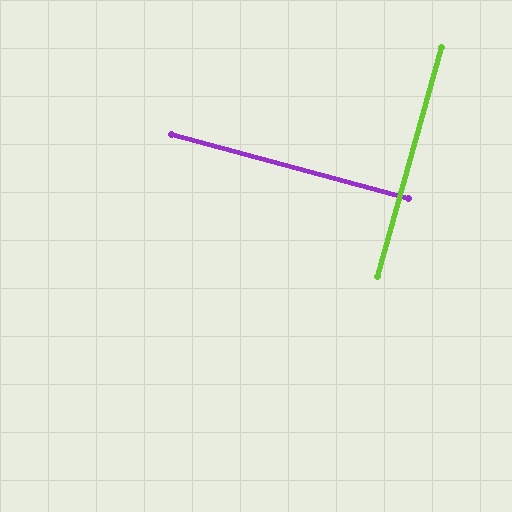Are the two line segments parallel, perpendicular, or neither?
Perpendicular — they meet at approximately 89°.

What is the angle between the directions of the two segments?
Approximately 89 degrees.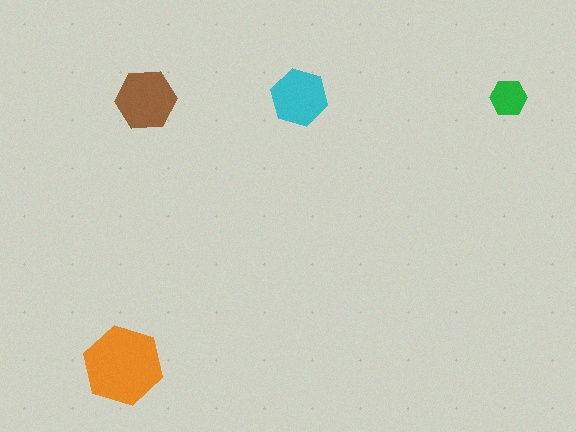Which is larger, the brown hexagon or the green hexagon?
The brown one.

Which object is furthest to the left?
The orange hexagon is leftmost.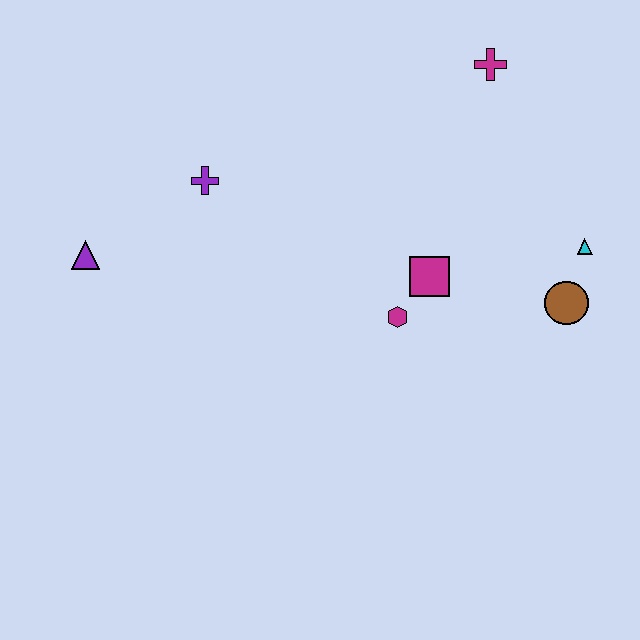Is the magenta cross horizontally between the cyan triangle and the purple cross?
Yes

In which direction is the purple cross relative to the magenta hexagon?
The purple cross is to the left of the magenta hexagon.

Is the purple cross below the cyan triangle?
No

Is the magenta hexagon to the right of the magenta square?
No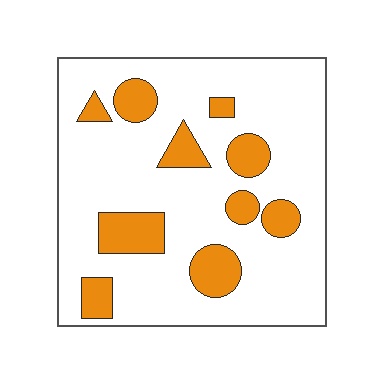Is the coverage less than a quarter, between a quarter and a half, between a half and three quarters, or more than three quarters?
Less than a quarter.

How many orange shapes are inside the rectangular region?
10.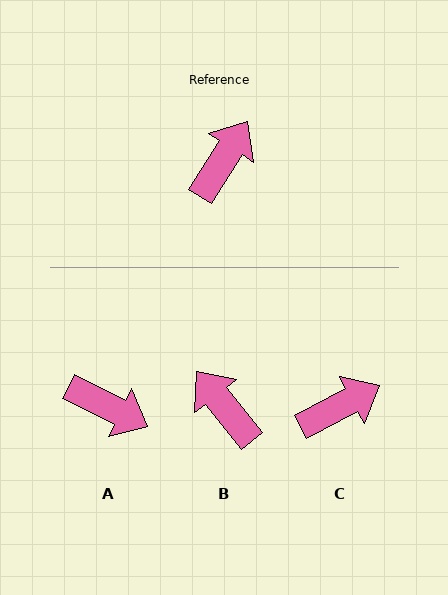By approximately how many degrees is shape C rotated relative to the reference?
Approximately 30 degrees clockwise.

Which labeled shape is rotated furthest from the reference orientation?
A, about 84 degrees away.